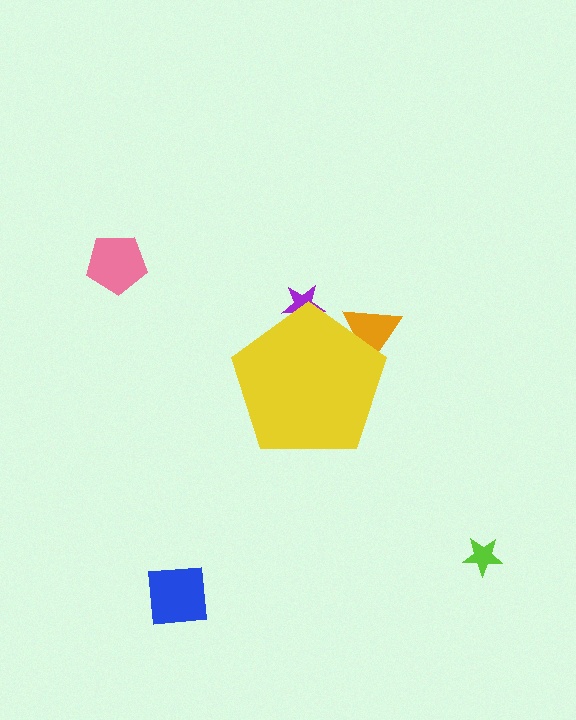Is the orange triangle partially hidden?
Yes, the orange triangle is partially hidden behind the yellow pentagon.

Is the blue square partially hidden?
No, the blue square is fully visible.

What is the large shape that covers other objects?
A yellow pentagon.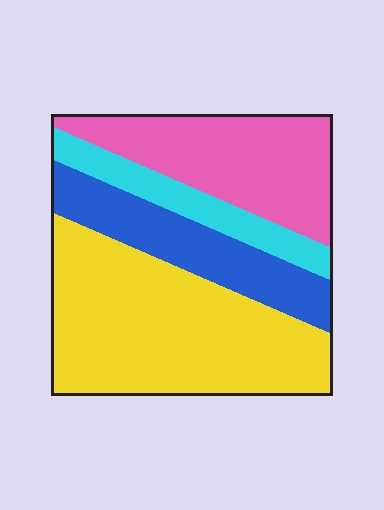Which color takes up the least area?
Cyan, at roughly 10%.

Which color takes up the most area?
Yellow, at roughly 45%.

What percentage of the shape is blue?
Blue takes up less than a quarter of the shape.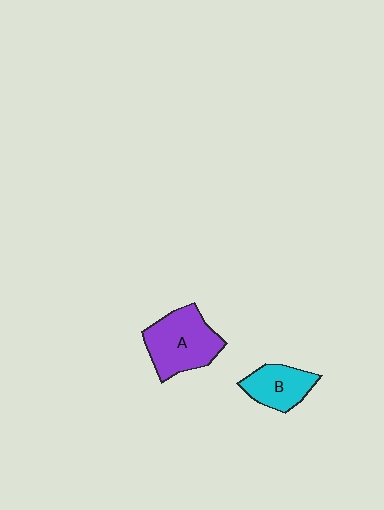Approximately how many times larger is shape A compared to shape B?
Approximately 1.6 times.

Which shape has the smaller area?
Shape B (cyan).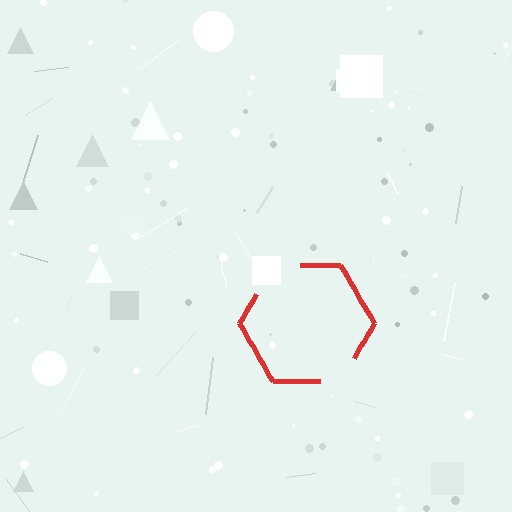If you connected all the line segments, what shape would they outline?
They would outline a hexagon.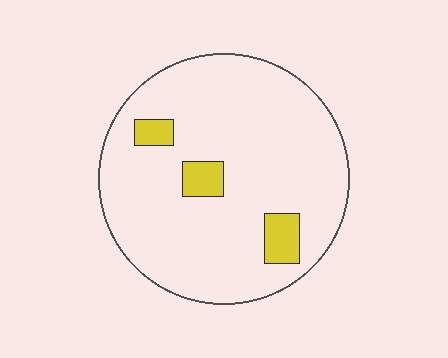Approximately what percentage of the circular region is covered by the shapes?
Approximately 10%.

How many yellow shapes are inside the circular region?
3.